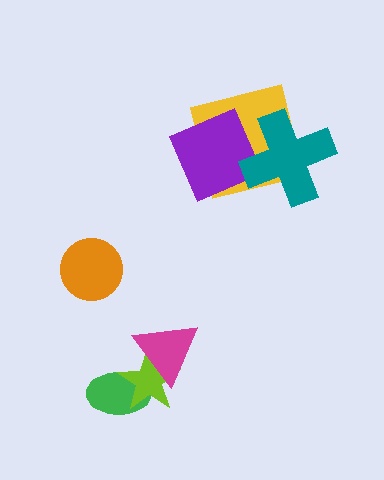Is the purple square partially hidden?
Yes, it is partially covered by another shape.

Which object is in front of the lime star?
The magenta triangle is in front of the lime star.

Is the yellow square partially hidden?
Yes, it is partially covered by another shape.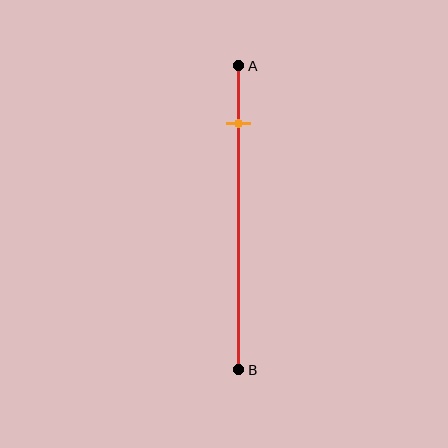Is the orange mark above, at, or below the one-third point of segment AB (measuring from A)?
The orange mark is above the one-third point of segment AB.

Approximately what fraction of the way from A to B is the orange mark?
The orange mark is approximately 20% of the way from A to B.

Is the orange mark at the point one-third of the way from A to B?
No, the mark is at about 20% from A, not at the 33% one-third point.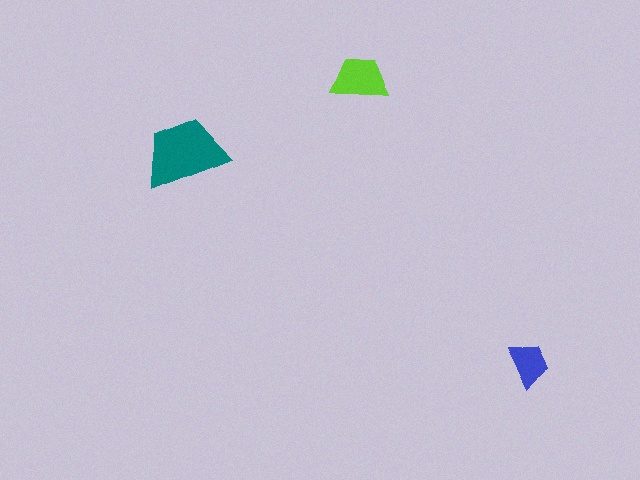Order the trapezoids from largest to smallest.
the teal one, the lime one, the blue one.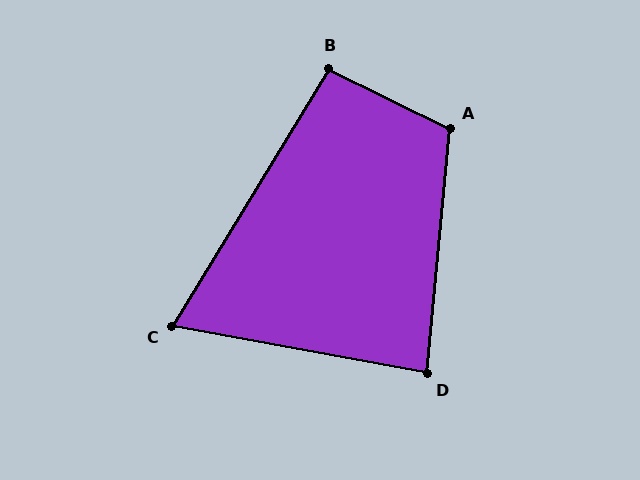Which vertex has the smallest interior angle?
C, at approximately 69 degrees.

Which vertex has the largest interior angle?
A, at approximately 111 degrees.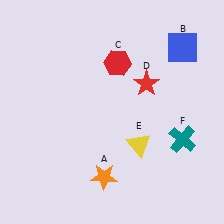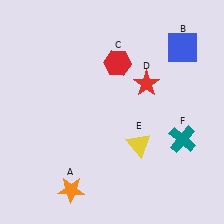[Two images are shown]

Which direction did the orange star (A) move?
The orange star (A) moved left.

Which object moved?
The orange star (A) moved left.